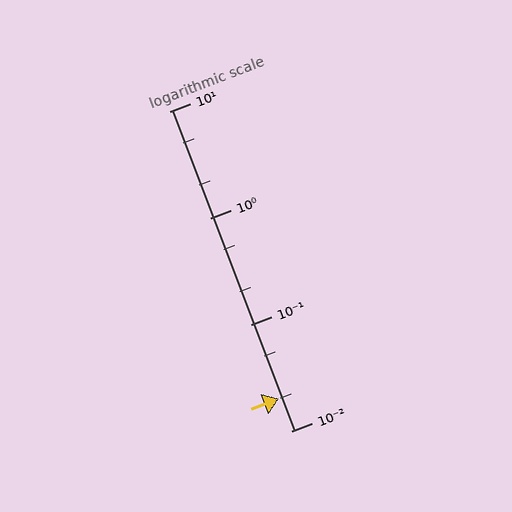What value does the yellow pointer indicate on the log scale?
The pointer indicates approximately 0.02.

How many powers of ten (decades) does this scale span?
The scale spans 3 decades, from 0.01 to 10.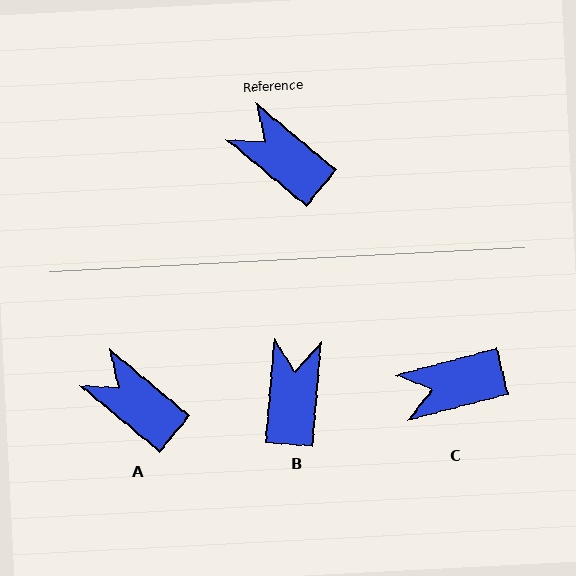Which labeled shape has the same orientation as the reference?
A.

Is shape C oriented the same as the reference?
No, it is off by about 54 degrees.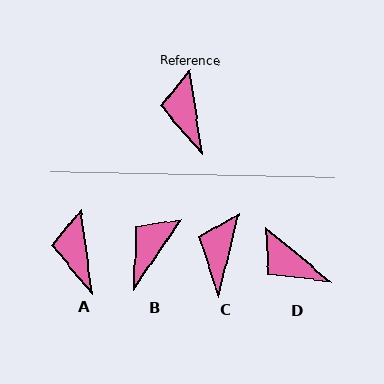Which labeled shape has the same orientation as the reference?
A.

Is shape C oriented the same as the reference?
No, it is off by about 22 degrees.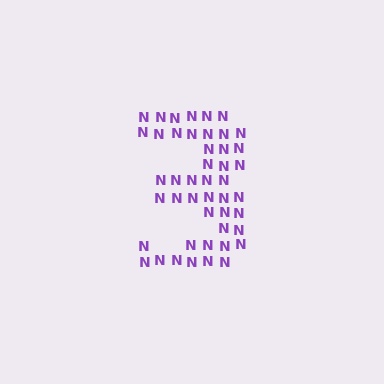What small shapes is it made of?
It is made of small letter N's.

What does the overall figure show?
The overall figure shows the digit 3.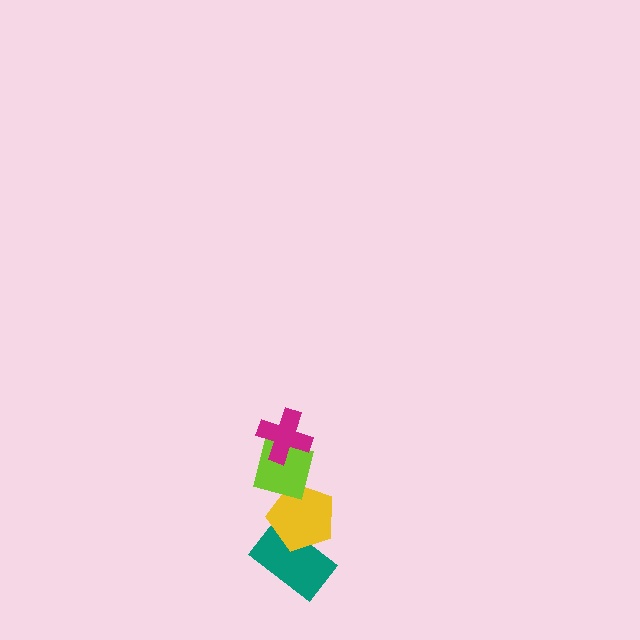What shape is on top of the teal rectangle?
The yellow pentagon is on top of the teal rectangle.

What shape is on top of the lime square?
The magenta cross is on top of the lime square.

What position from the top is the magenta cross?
The magenta cross is 1st from the top.